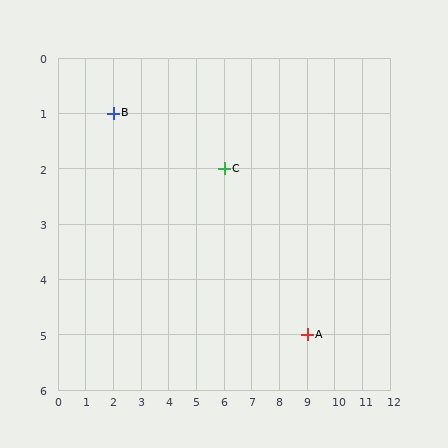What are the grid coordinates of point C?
Point C is at grid coordinates (6, 2).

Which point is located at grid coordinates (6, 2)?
Point C is at (6, 2).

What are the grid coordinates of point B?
Point B is at grid coordinates (2, 1).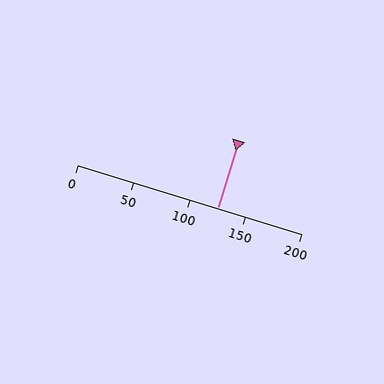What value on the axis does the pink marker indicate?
The marker indicates approximately 125.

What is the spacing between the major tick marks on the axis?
The major ticks are spaced 50 apart.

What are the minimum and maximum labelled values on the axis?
The axis runs from 0 to 200.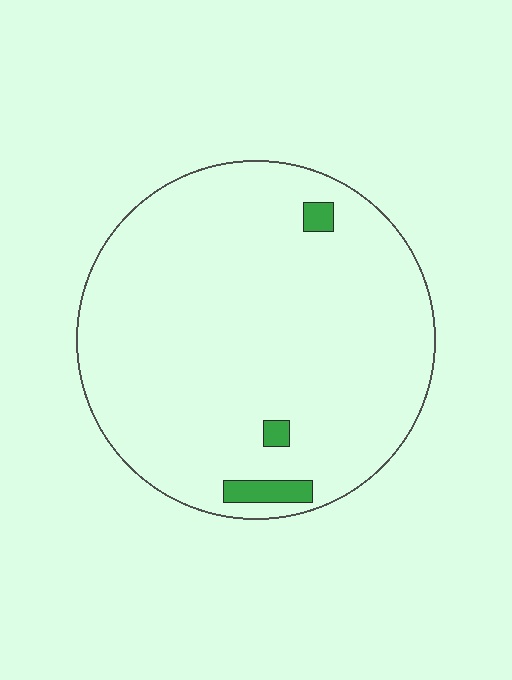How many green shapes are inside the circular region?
3.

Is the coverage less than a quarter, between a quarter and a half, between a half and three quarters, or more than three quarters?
Less than a quarter.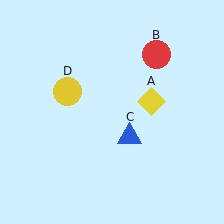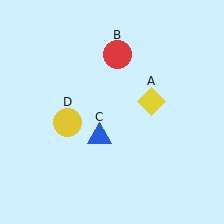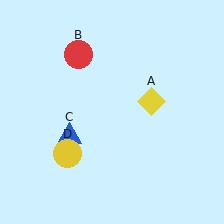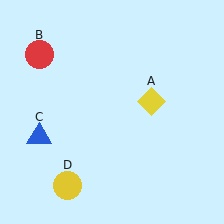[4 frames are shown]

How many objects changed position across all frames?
3 objects changed position: red circle (object B), blue triangle (object C), yellow circle (object D).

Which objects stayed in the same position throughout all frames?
Yellow diamond (object A) remained stationary.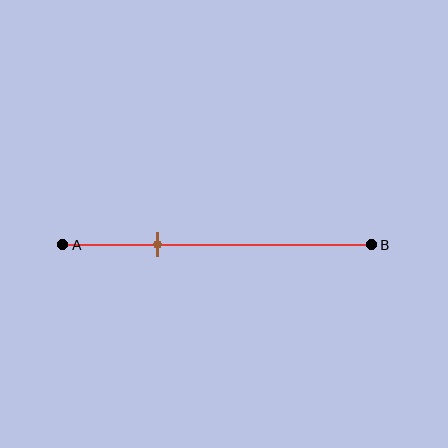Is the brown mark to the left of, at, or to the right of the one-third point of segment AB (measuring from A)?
The brown mark is approximately at the one-third point of segment AB.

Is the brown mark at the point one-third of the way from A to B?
Yes, the mark is approximately at the one-third point.